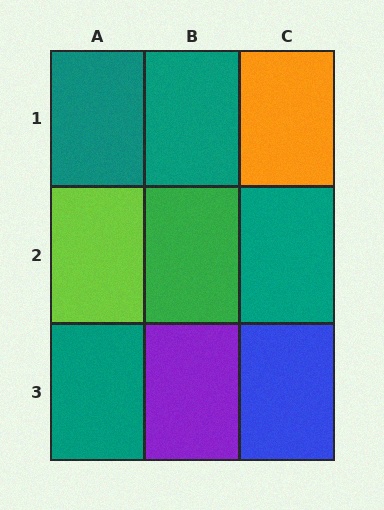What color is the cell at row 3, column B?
Purple.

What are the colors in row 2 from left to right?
Lime, green, teal.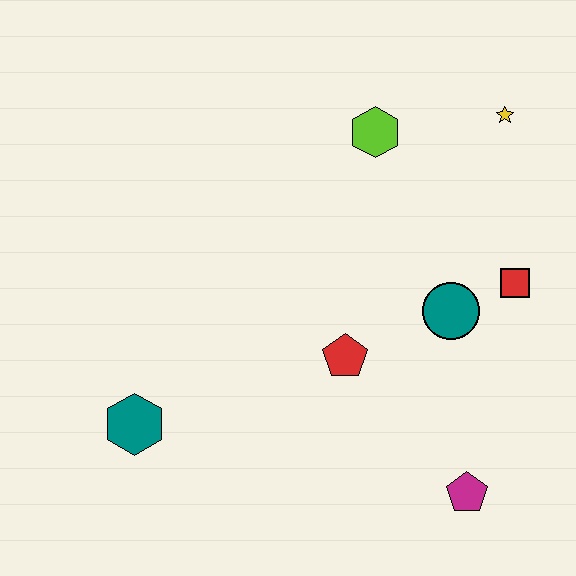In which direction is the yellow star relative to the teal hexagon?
The yellow star is to the right of the teal hexagon.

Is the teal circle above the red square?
No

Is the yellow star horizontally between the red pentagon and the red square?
Yes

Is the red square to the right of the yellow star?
Yes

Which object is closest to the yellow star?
The lime hexagon is closest to the yellow star.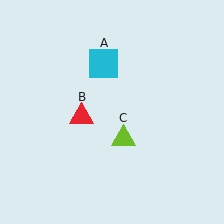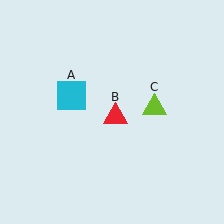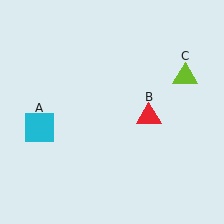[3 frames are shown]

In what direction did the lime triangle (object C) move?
The lime triangle (object C) moved up and to the right.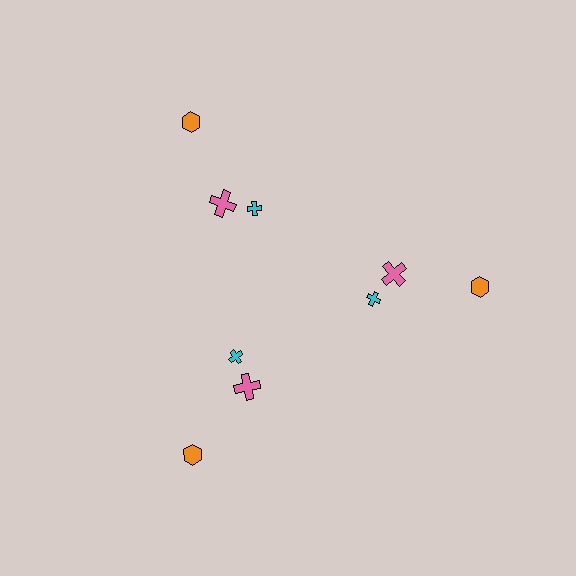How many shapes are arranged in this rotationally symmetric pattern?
There are 9 shapes, arranged in 3 groups of 3.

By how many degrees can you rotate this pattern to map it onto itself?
The pattern maps onto itself every 120 degrees of rotation.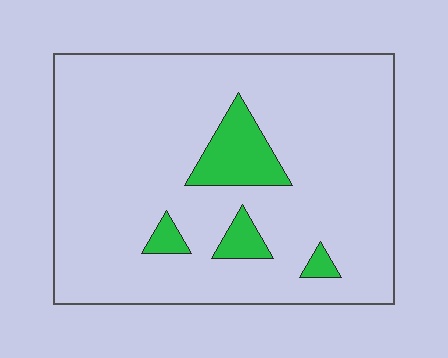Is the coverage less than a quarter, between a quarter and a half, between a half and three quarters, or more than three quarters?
Less than a quarter.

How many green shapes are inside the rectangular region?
4.